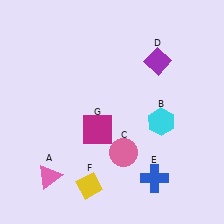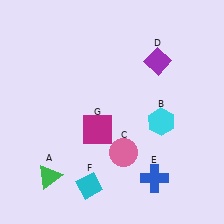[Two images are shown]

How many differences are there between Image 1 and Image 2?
There are 2 differences between the two images.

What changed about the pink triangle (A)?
In Image 1, A is pink. In Image 2, it changed to green.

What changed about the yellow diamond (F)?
In Image 1, F is yellow. In Image 2, it changed to cyan.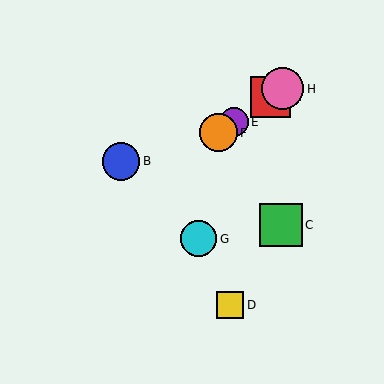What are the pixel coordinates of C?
Object C is at (281, 225).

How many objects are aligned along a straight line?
4 objects (A, E, F, H) are aligned along a straight line.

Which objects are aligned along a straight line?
Objects A, E, F, H are aligned along a straight line.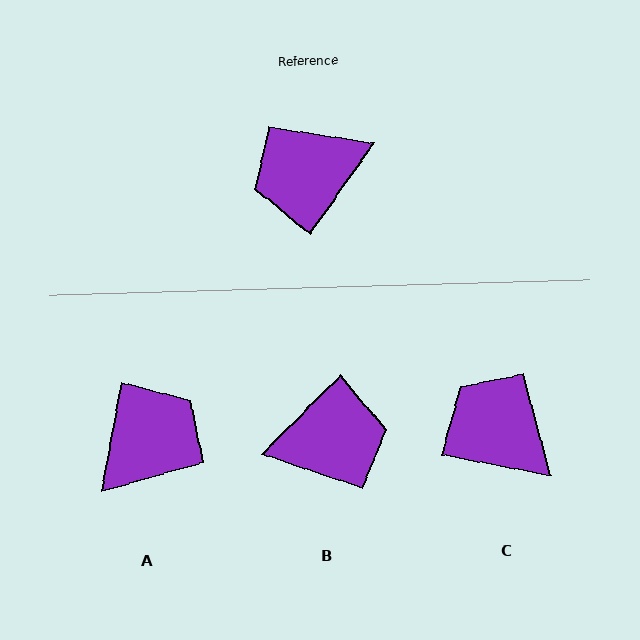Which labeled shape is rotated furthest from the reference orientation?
B, about 170 degrees away.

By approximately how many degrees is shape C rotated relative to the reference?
Approximately 66 degrees clockwise.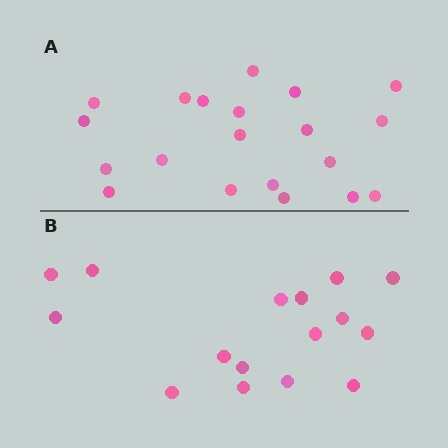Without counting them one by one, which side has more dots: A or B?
Region A (the top region) has more dots.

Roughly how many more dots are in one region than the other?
Region A has about 4 more dots than region B.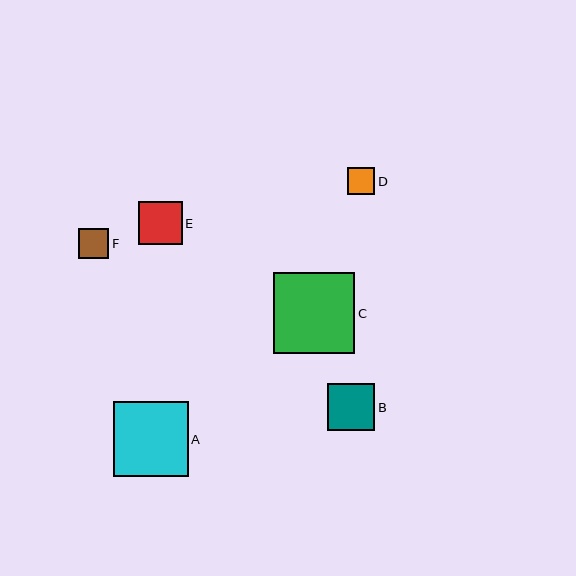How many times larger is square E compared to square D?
Square E is approximately 1.6 times the size of square D.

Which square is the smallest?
Square D is the smallest with a size of approximately 27 pixels.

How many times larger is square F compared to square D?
Square F is approximately 1.2 times the size of square D.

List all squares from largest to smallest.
From largest to smallest: C, A, B, E, F, D.